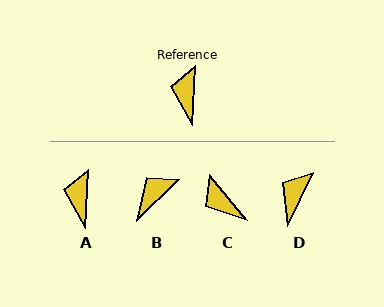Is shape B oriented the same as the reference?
No, it is off by about 43 degrees.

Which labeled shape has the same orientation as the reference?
A.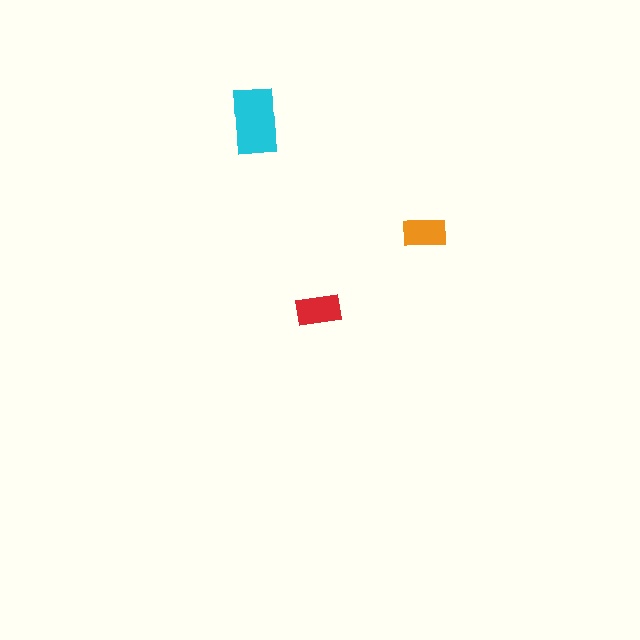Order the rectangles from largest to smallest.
the cyan one, the red one, the orange one.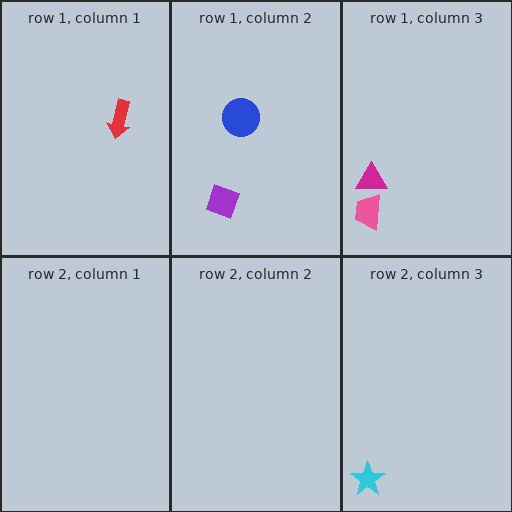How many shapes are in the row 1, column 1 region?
1.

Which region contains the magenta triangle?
The row 1, column 3 region.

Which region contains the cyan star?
The row 2, column 3 region.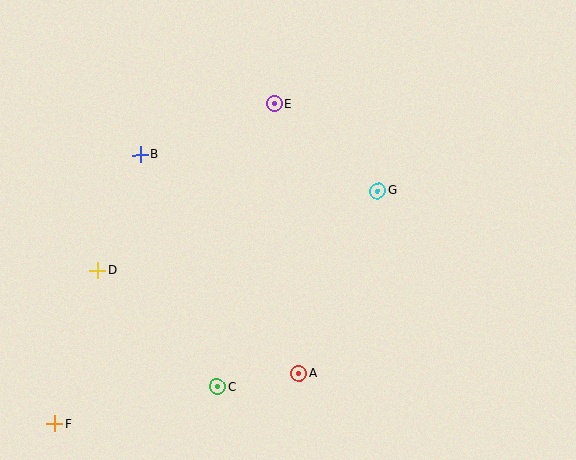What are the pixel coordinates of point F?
Point F is at (55, 424).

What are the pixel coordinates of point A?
Point A is at (299, 373).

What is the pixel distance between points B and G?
The distance between B and G is 241 pixels.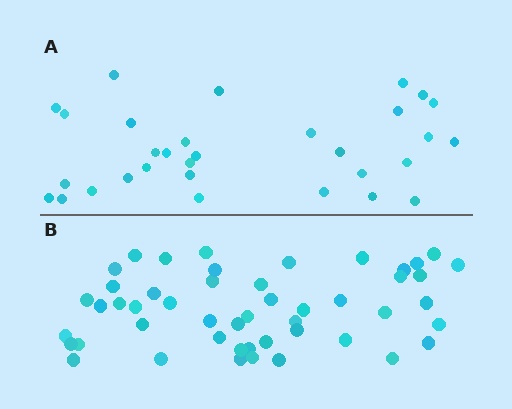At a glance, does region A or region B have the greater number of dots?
Region B (the bottom region) has more dots.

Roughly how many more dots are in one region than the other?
Region B has approximately 20 more dots than region A.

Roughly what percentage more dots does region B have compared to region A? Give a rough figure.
About 60% more.